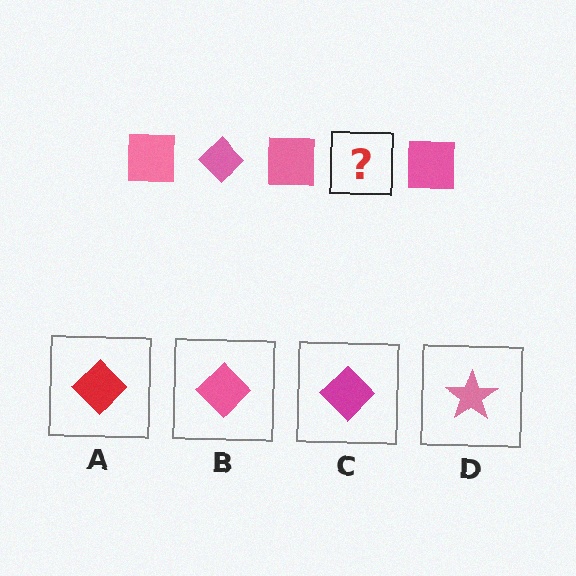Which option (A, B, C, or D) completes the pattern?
B.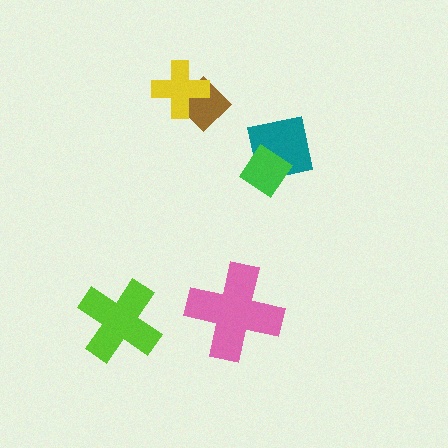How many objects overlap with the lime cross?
0 objects overlap with the lime cross.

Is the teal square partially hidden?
Yes, it is partially covered by another shape.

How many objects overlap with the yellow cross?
1 object overlaps with the yellow cross.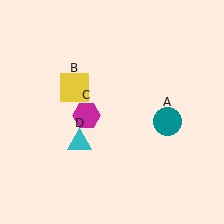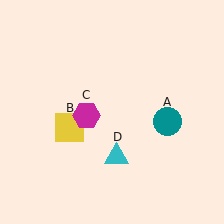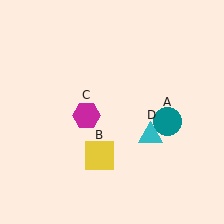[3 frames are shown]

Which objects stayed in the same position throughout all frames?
Teal circle (object A) and magenta hexagon (object C) remained stationary.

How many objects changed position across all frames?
2 objects changed position: yellow square (object B), cyan triangle (object D).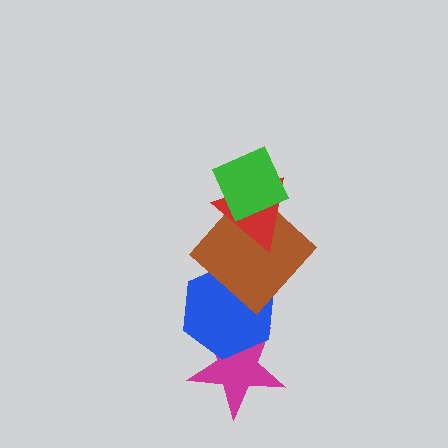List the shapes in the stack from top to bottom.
From top to bottom: the green diamond, the red triangle, the brown diamond, the blue hexagon, the magenta star.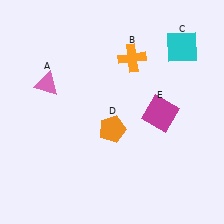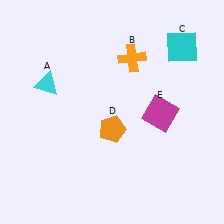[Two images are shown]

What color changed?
The triangle (A) changed from pink in Image 1 to cyan in Image 2.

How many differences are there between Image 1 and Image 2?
There is 1 difference between the two images.